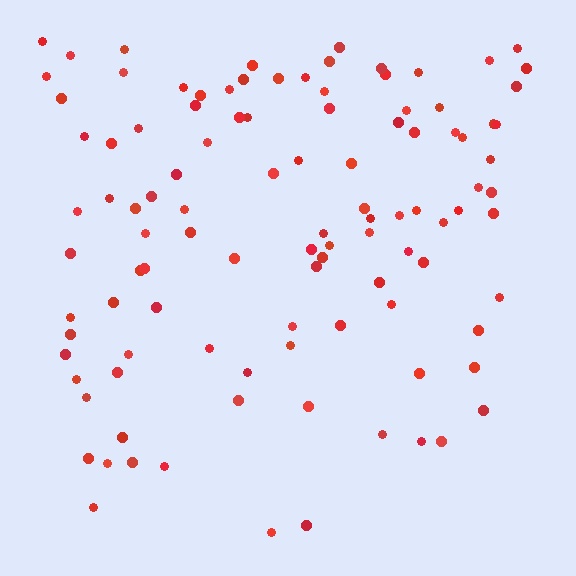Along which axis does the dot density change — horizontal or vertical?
Vertical.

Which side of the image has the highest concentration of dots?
The top.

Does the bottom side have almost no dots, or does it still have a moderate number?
Still a moderate number, just noticeably fewer than the top.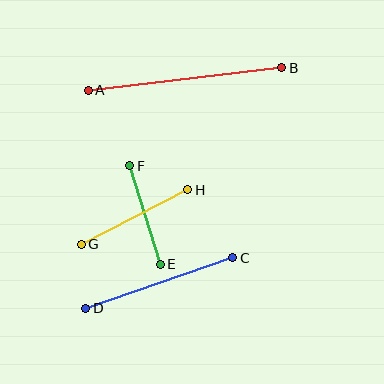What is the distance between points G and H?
The distance is approximately 120 pixels.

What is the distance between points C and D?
The distance is approximately 155 pixels.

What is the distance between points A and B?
The distance is approximately 195 pixels.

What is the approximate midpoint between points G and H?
The midpoint is at approximately (134, 217) pixels.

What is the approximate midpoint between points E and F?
The midpoint is at approximately (145, 215) pixels.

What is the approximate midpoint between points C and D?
The midpoint is at approximately (159, 283) pixels.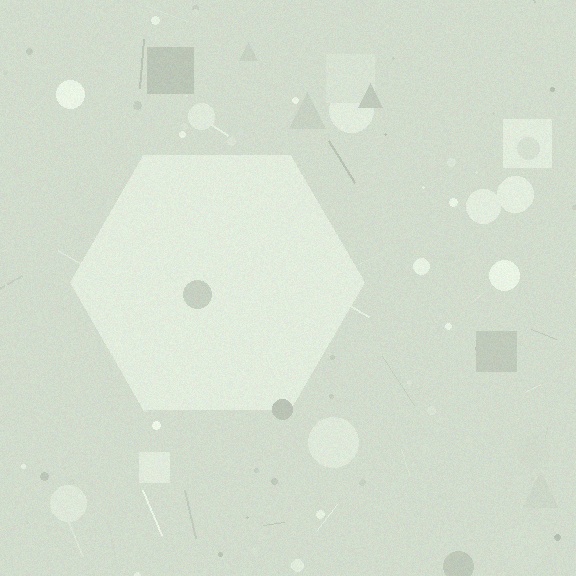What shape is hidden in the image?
A hexagon is hidden in the image.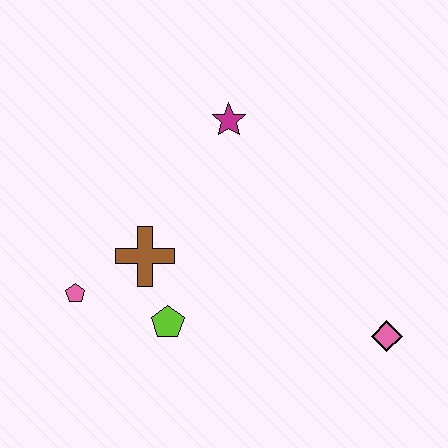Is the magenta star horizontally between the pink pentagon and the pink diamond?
Yes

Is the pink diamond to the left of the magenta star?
No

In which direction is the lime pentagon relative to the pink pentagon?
The lime pentagon is to the right of the pink pentagon.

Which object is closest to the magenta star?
The brown cross is closest to the magenta star.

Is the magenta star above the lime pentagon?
Yes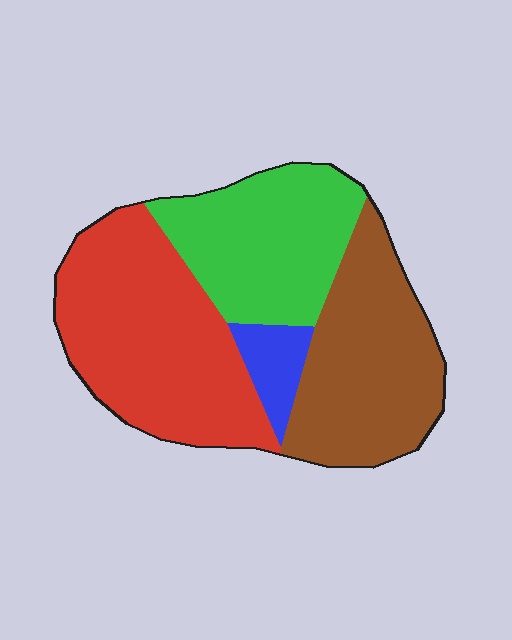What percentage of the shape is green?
Green takes up between a quarter and a half of the shape.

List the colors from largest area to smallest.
From largest to smallest: red, brown, green, blue.